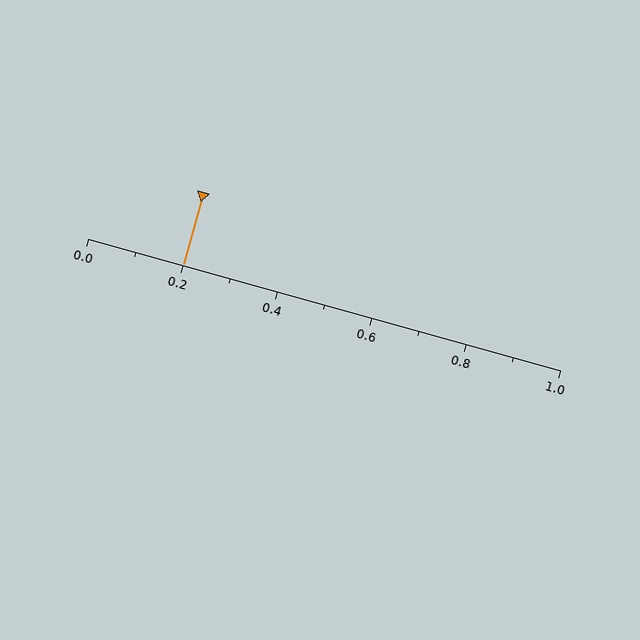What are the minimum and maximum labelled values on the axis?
The axis runs from 0.0 to 1.0.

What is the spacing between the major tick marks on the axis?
The major ticks are spaced 0.2 apart.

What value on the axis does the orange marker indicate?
The marker indicates approximately 0.2.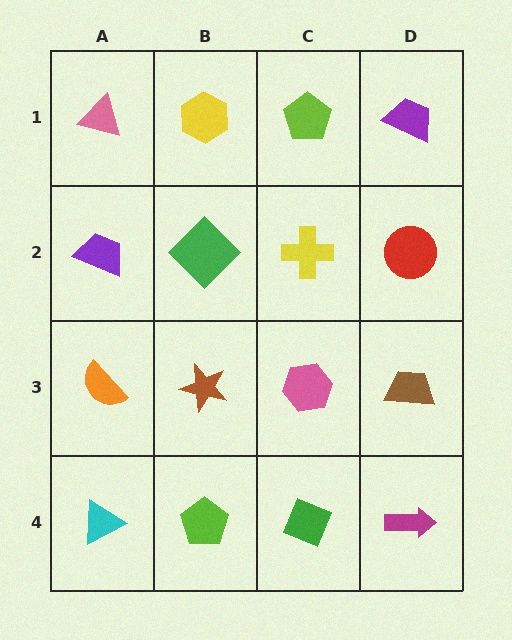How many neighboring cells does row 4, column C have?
3.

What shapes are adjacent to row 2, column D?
A purple trapezoid (row 1, column D), a brown trapezoid (row 3, column D), a yellow cross (row 2, column C).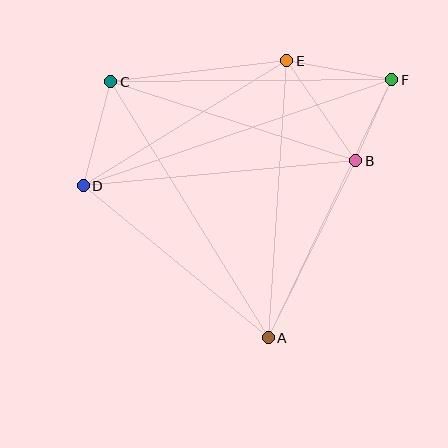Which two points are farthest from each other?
Points D and F are farthest from each other.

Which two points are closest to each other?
Points B and F are closest to each other.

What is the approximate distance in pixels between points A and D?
The distance between A and D is approximately 239 pixels.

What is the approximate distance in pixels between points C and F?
The distance between C and F is approximately 281 pixels.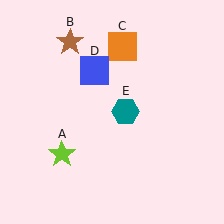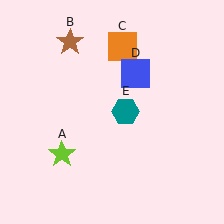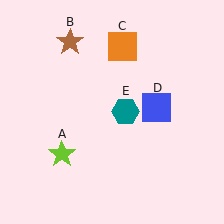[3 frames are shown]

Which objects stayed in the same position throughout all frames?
Lime star (object A) and brown star (object B) and orange square (object C) and teal hexagon (object E) remained stationary.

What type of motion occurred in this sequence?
The blue square (object D) rotated clockwise around the center of the scene.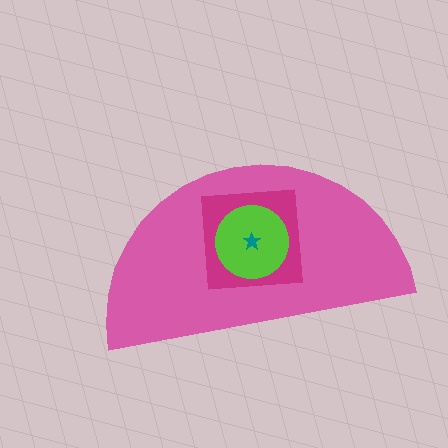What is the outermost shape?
The pink semicircle.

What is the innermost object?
The teal star.